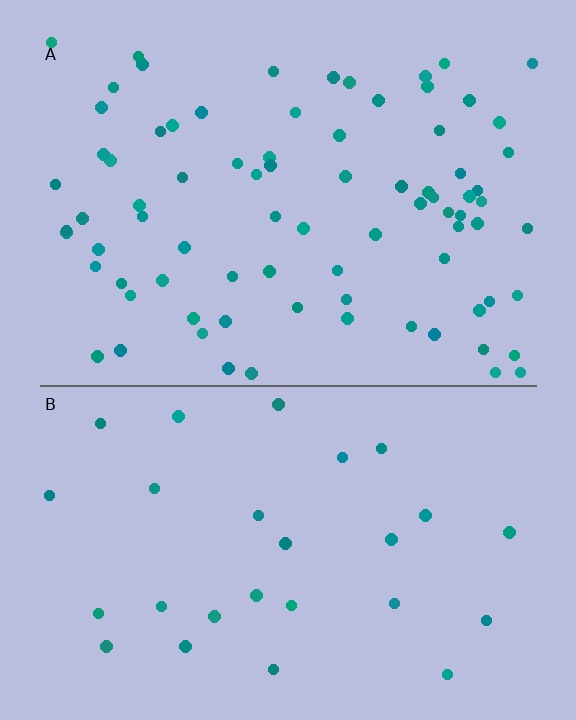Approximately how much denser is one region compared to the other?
Approximately 3.0× — region A over region B.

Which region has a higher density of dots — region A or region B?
A (the top).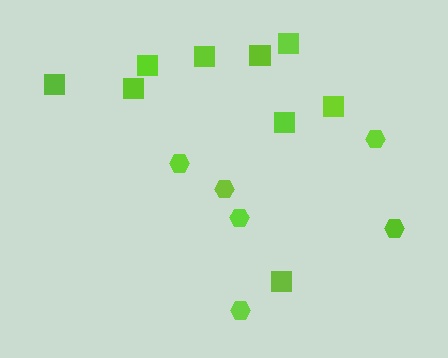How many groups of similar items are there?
There are 2 groups: one group of hexagons (6) and one group of squares (9).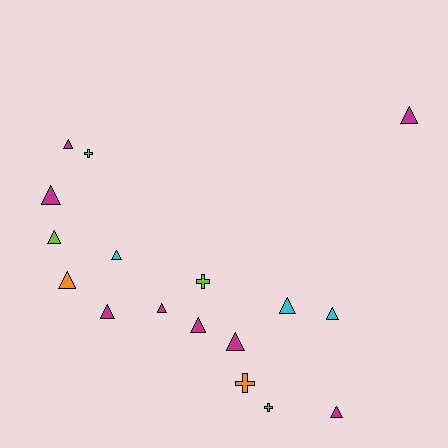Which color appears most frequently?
Magenta, with 8 objects.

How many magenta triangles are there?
There are 8 magenta triangles.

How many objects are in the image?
There are 17 objects.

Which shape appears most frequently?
Triangle, with 13 objects.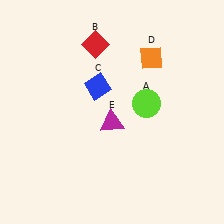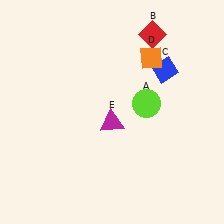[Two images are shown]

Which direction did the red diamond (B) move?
The red diamond (B) moved right.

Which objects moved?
The objects that moved are: the red diamond (B), the blue diamond (C).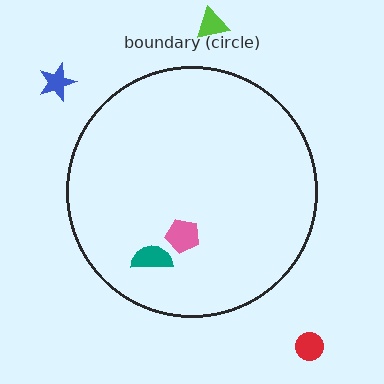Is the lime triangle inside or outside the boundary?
Outside.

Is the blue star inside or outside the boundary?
Outside.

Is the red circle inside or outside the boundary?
Outside.